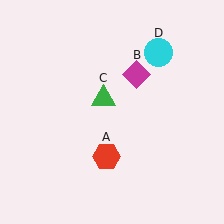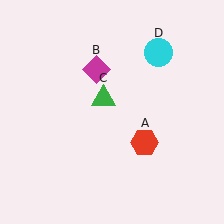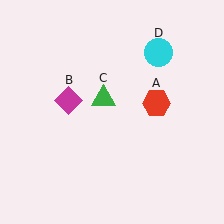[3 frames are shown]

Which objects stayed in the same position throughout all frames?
Green triangle (object C) and cyan circle (object D) remained stationary.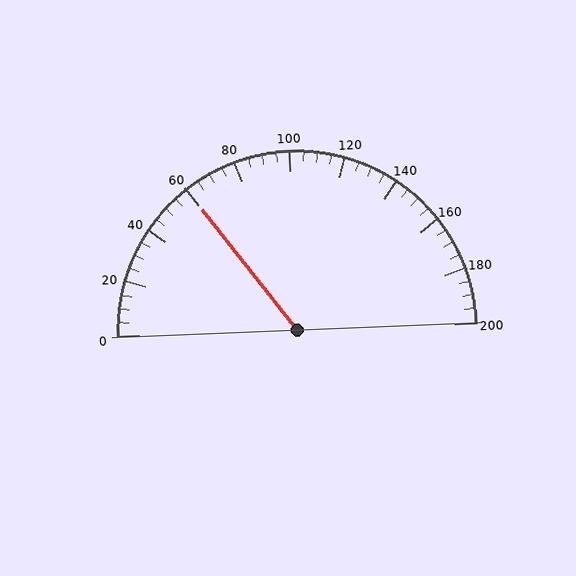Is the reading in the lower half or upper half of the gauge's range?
The reading is in the lower half of the range (0 to 200).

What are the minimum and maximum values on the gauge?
The gauge ranges from 0 to 200.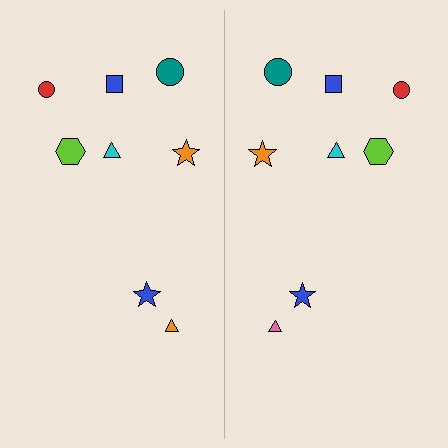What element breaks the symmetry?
The pink triangle on the right side breaks the symmetry — its mirror counterpart is orange.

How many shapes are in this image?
There are 16 shapes in this image.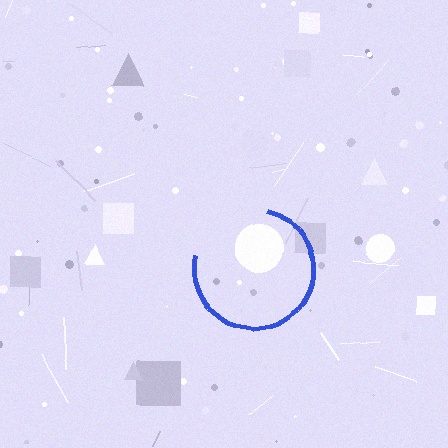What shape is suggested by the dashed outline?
The dashed outline suggests a circle.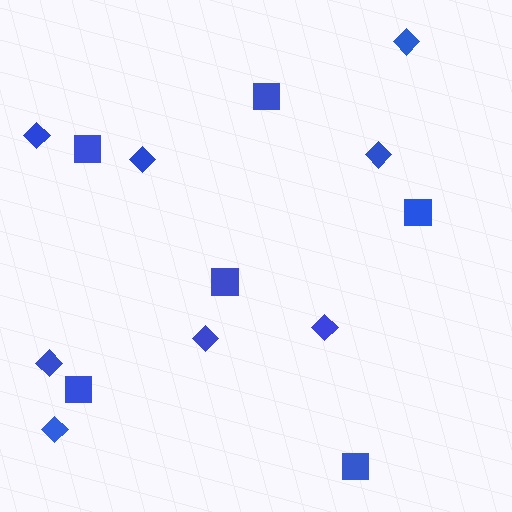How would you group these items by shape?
There are 2 groups: one group of squares (6) and one group of diamonds (8).